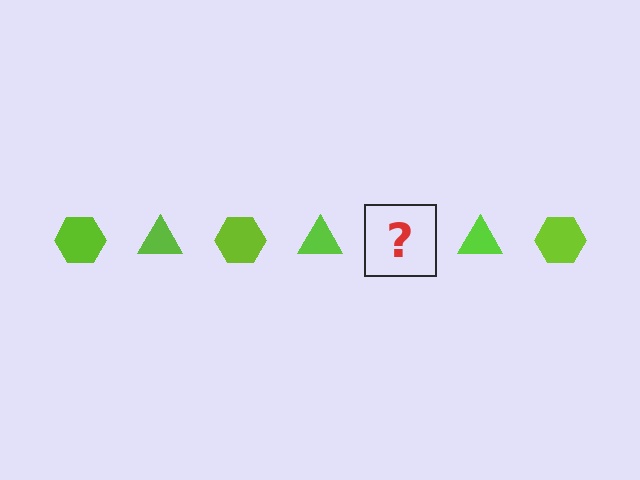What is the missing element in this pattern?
The missing element is a lime hexagon.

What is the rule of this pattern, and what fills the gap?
The rule is that the pattern cycles through hexagon, triangle shapes in lime. The gap should be filled with a lime hexagon.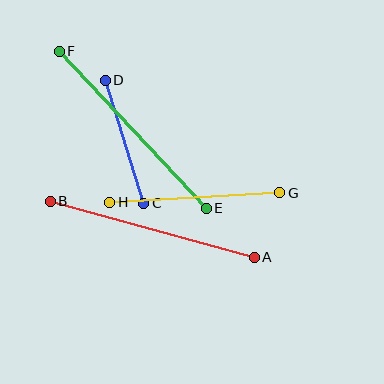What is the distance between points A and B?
The distance is approximately 212 pixels.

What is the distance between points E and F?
The distance is approximately 215 pixels.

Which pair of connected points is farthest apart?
Points E and F are farthest apart.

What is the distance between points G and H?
The distance is approximately 170 pixels.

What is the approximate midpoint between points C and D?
The midpoint is at approximately (125, 142) pixels.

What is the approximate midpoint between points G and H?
The midpoint is at approximately (195, 198) pixels.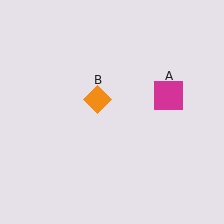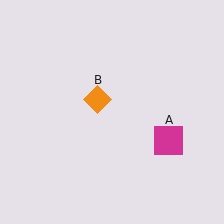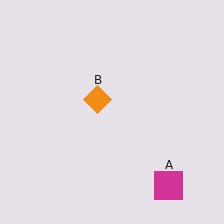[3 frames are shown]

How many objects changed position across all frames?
1 object changed position: magenta square (object A).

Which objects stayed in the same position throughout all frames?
Orange diamond (object B) remained stationary.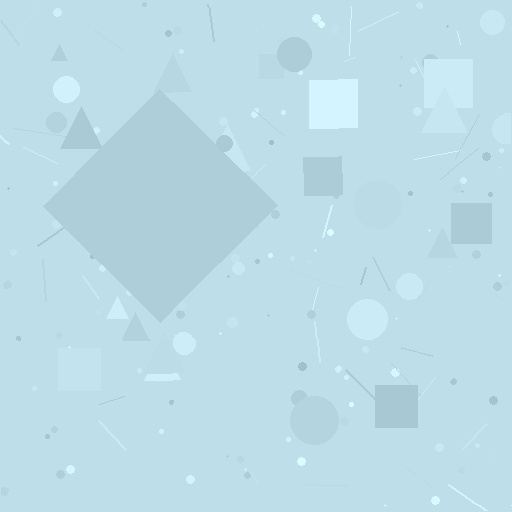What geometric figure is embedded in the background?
A diamond is embedded in the background.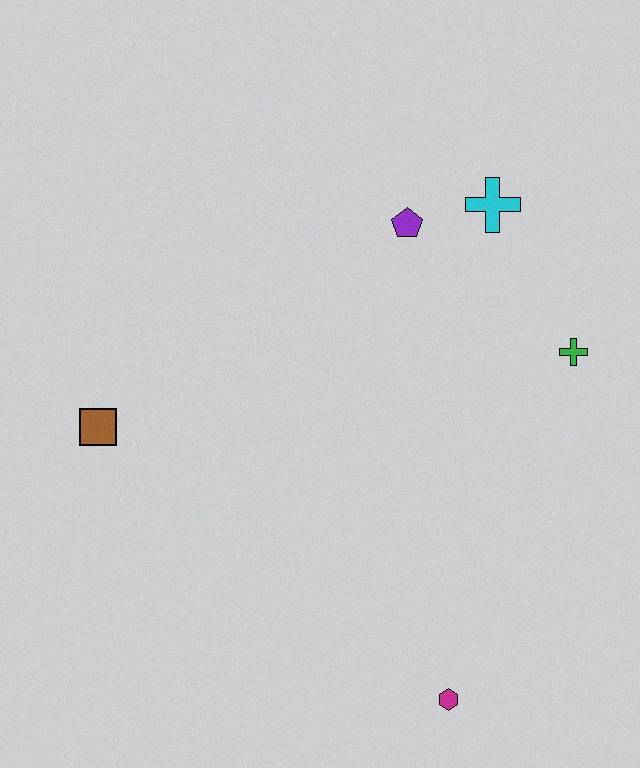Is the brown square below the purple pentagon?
Yes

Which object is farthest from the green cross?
The brown square is farthest from the green cross.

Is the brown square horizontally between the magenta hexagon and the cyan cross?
No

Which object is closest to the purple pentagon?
The cyan cross is closest to the purple pentagon.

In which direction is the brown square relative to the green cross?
The brown square is to the left of the green cross.